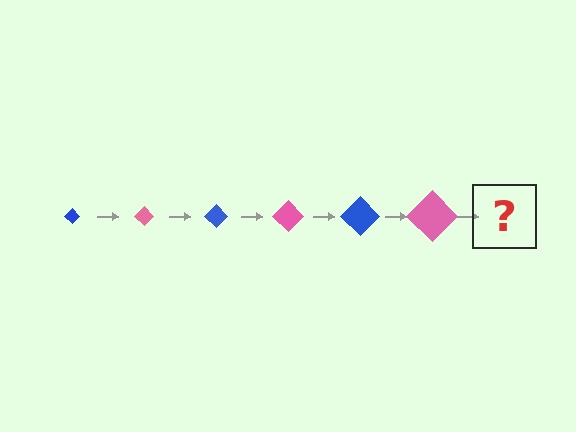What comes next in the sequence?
The next element should be a blue diamond, larger than the previous one.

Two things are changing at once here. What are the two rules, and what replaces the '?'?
The two rules are that the diamond grows larger each step and the color cycles through blue and pink. The '?' should be a blue diamond, larger than the previous one.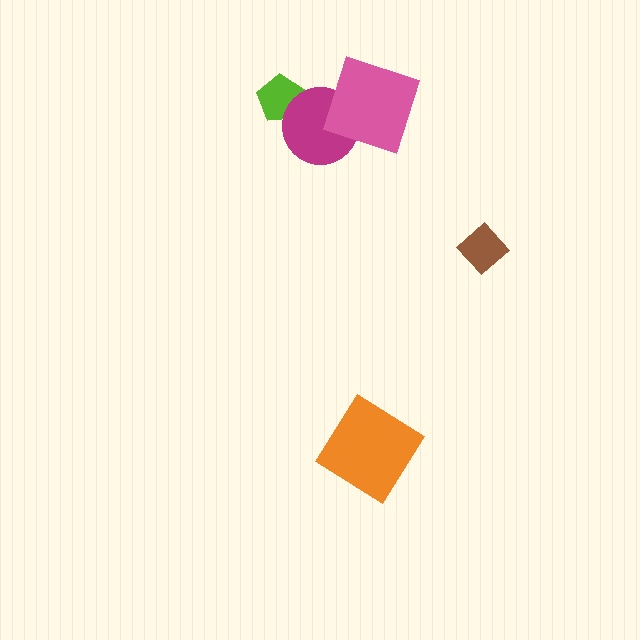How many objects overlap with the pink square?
1 object overlaps with the pink square.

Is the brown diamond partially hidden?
No, no other shape covers it.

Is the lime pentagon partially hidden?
Yes, it is partially covered by another shape.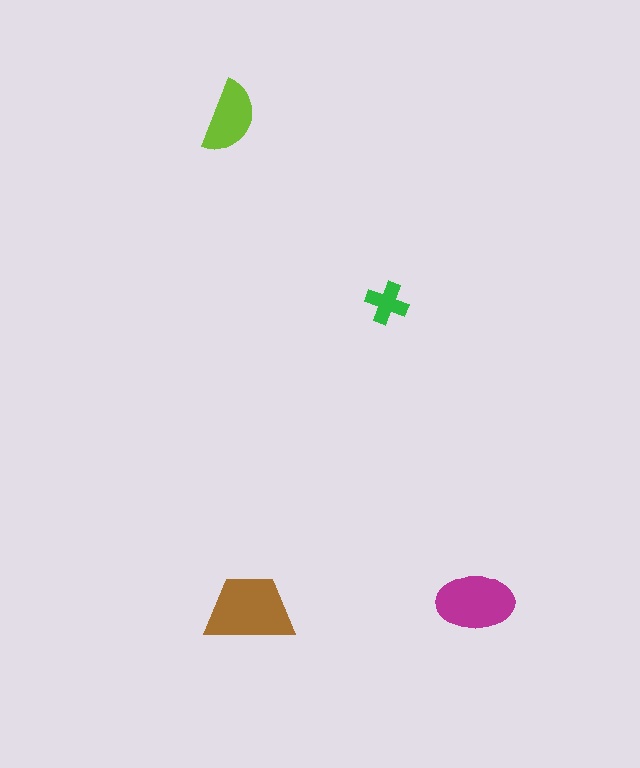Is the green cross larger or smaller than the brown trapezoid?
Smaller.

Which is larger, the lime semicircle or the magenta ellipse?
The magenta ellipse.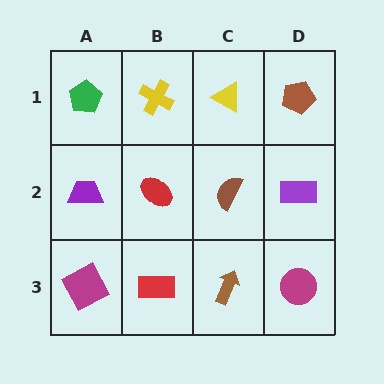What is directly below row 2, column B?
A red rectangle.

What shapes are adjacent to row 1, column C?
A brown semicircle (row 2, column C), a yellow cross (row 1, column B), a brown pentagon (row 1, column D).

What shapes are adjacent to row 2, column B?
A yellow cross (row 1, column B), a red rectangle (row 3, column B), a purple trapezoid (row 2, column A), a brown semicircle (row 2, column C).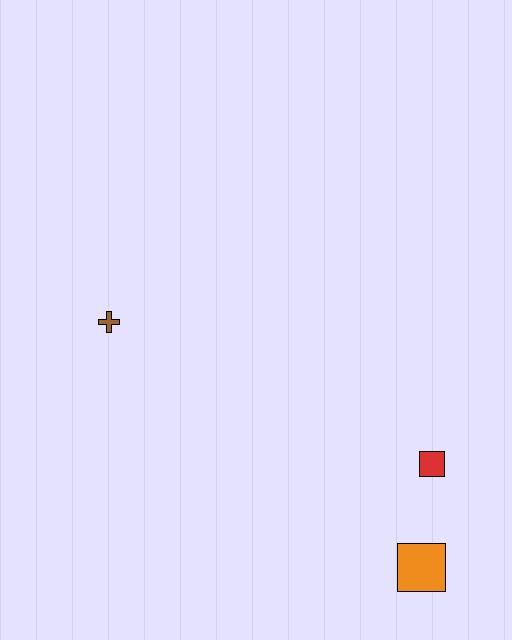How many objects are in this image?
There are 3 objects.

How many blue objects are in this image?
There are no blue objects.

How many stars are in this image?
There are no stars.